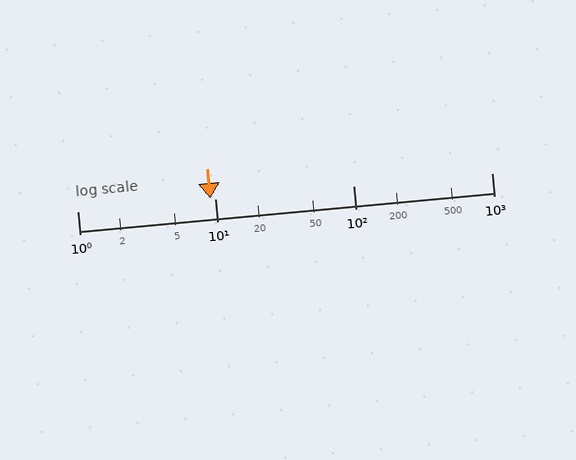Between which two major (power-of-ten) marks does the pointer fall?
The pointer is between 1 and 10.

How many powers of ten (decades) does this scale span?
The scale spans 3 decades, from 1 to 1000.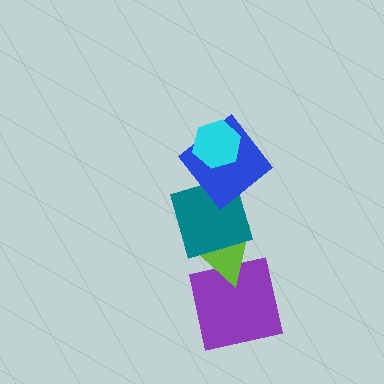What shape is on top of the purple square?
The lime triangle is on top of the purple square.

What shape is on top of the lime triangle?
The teal square is on top of the lime triangle.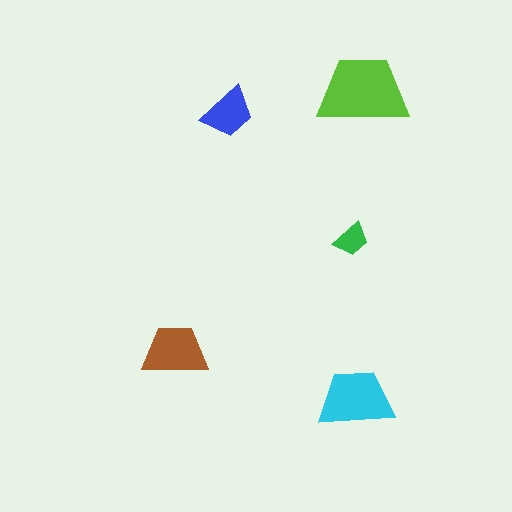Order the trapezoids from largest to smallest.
the lime one, the cyan one, the brown one, the blue one, the green one.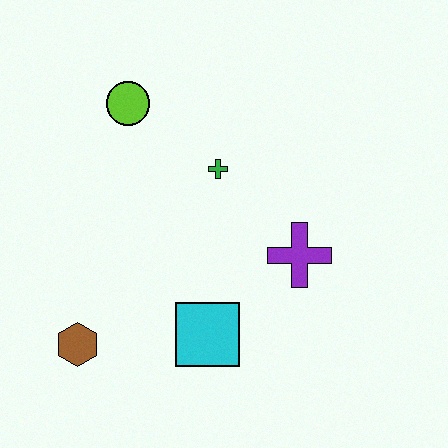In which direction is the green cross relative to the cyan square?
The green cross is above the cyan square.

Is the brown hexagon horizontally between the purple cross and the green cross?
No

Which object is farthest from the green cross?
The brown hexagon is farthest from the green cross.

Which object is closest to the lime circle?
The green cross is closest to the lime circle.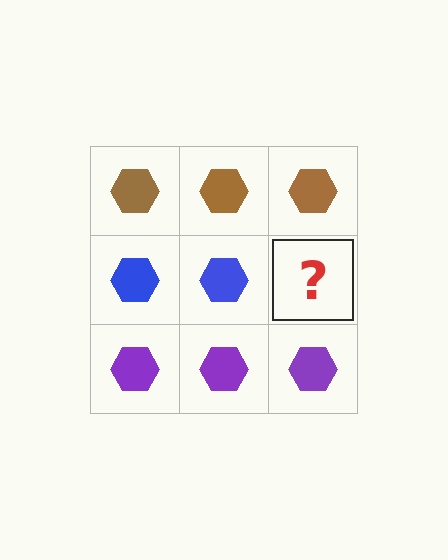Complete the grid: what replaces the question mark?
The question mark should be replaced with a blue hexagon.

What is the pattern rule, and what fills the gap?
The rule is that each row has a consistent color. The gap should be filled with a blue hexagon.